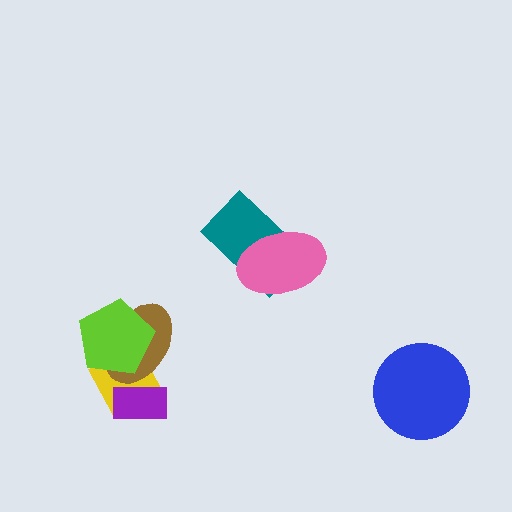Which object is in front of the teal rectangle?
The pink ellipse is in front of the teal rectangle.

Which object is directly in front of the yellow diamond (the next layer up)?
The purple rectangle is directly in front of the yellow diamond.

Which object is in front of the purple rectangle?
The brown ellipse is in front of the purple rectangle.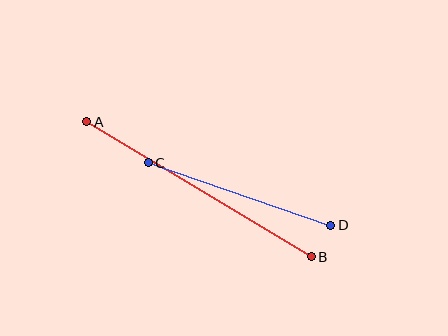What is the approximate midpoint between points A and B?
The midpoint is at approximately (199, 189) pixels.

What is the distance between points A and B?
The distance is approximately 262 pixels.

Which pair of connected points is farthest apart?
Points A and B are farthest apart.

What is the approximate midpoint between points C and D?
The midpoint is at approximately (239, 194) pixels.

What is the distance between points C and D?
The distance is approximately 193 pixels.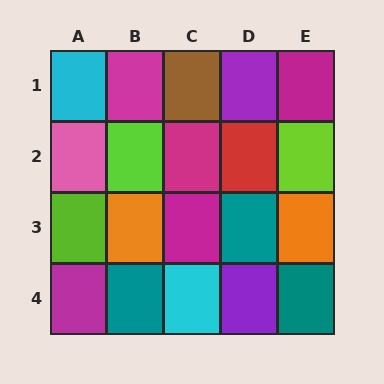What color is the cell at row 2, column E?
Lime.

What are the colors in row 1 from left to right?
Cyan, magenta, brown, purple, magenta.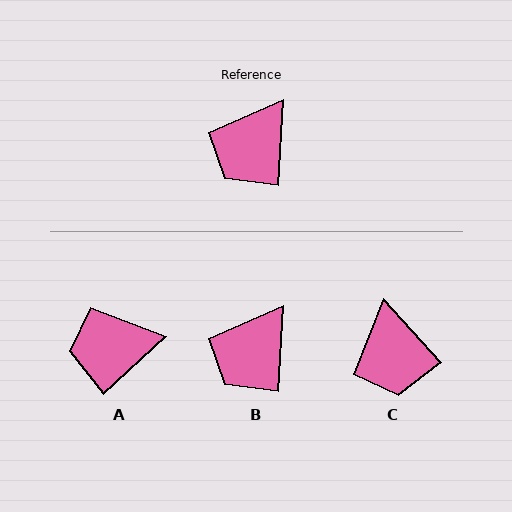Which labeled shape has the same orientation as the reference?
B.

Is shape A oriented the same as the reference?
No, it is off by about 44 degrees.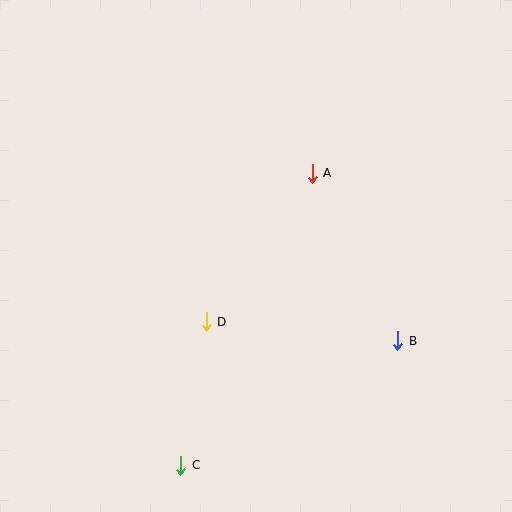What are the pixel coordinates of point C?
Point C is at (181, 465).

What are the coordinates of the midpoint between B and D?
The midpoint between B and D is at (302, 331).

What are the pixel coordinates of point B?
Point B is at (398, 341).